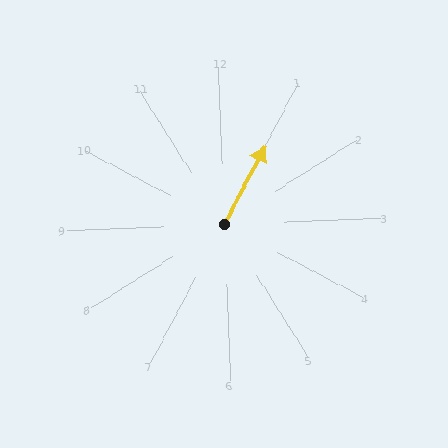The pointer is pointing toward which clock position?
Roughly 1 o'clock.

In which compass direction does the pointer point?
Northeast.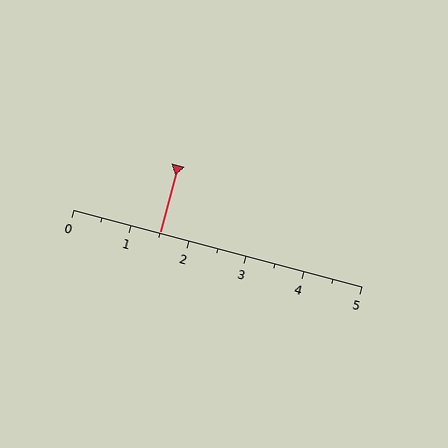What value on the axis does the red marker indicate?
The marker indicates approximately 1.5.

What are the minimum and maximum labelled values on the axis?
The axis runs from 0 to 5.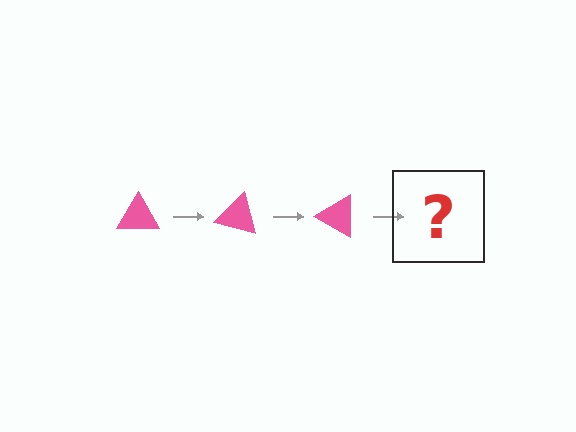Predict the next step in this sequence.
The next step is a pink triangle rotated 45 degrees.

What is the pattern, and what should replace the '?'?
The pattern is that the triangle rotates 15 degrees each step. The '?' should be a pink triangle rotated 45 degrees.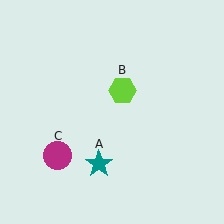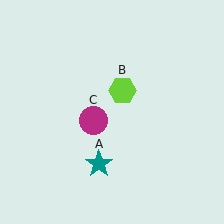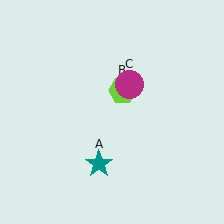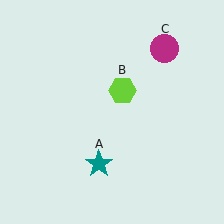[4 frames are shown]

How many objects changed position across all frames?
1 object changed position: magenta circle (object C).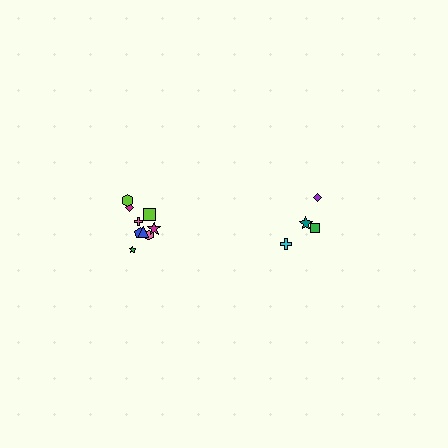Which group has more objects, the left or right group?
The left group.